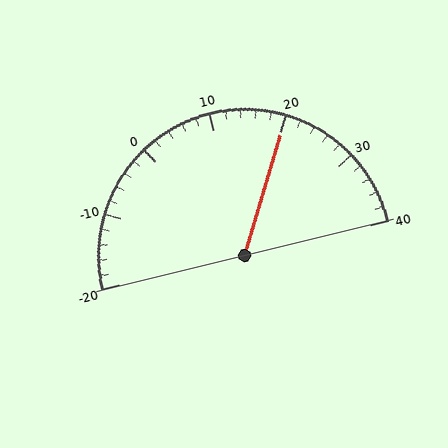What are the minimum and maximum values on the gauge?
The gauge ranges from -20 to 40.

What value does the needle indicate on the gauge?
The needle indicates approximately 20.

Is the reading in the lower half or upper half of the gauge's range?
The reading is in the upper half of the range (-20 to 40).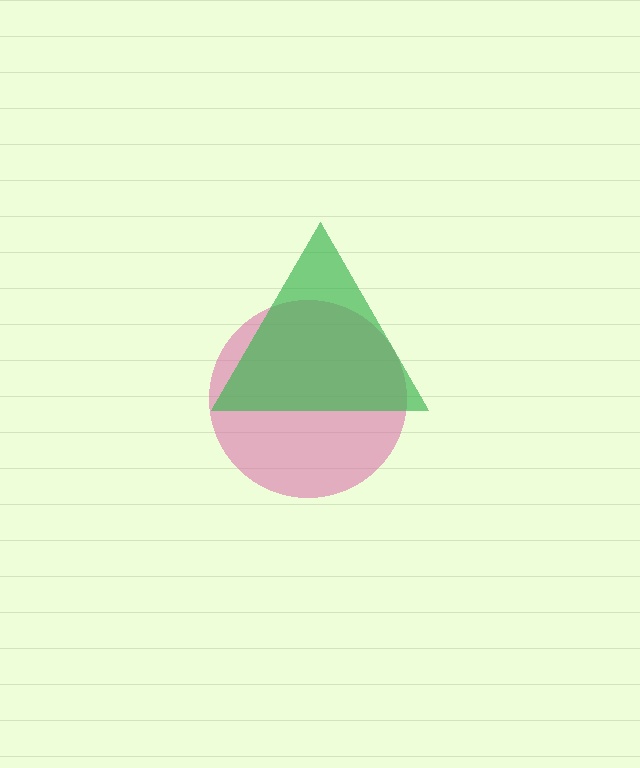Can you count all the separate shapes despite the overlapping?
Yes, there are 2 separate shapes.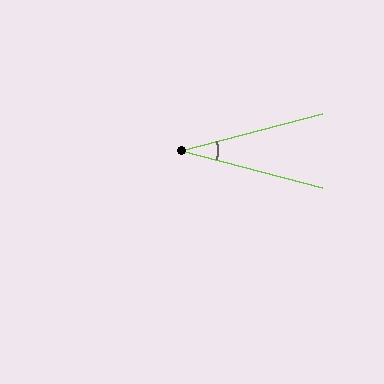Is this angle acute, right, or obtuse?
It is acute.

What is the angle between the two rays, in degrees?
Approximately 30 degrees.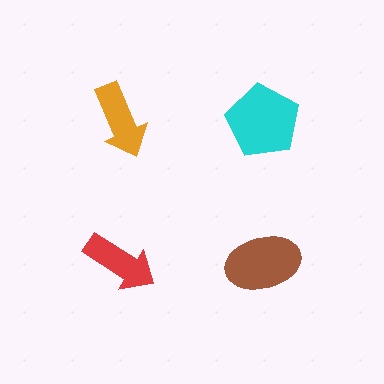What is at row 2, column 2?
A brown ellipse.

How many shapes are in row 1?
2 shapes.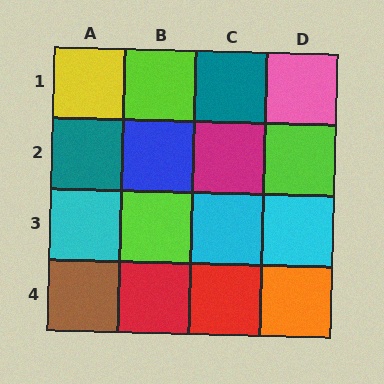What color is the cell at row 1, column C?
Teal.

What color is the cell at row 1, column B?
Lime.